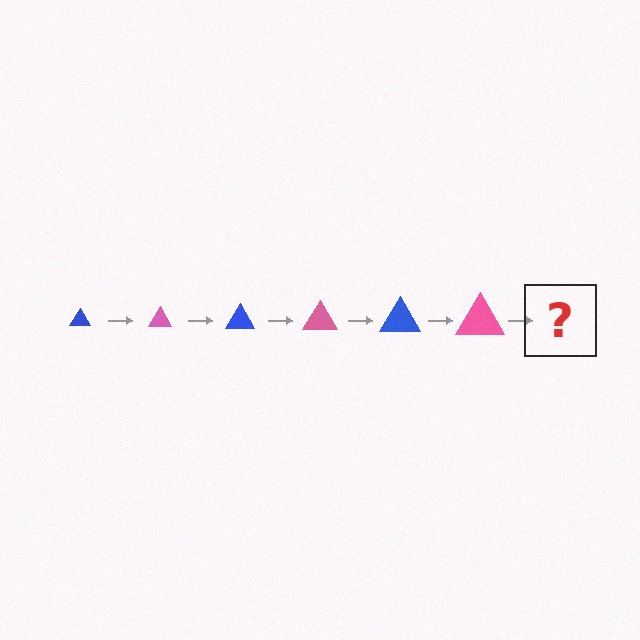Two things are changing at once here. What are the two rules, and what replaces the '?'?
The two rules are that the triangle grows larger each step and the color cycles through blue and pink. The '?' should be a blue triangle, larger than the previous one.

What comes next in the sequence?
The next element should be a blue triangle, larger than the previous one.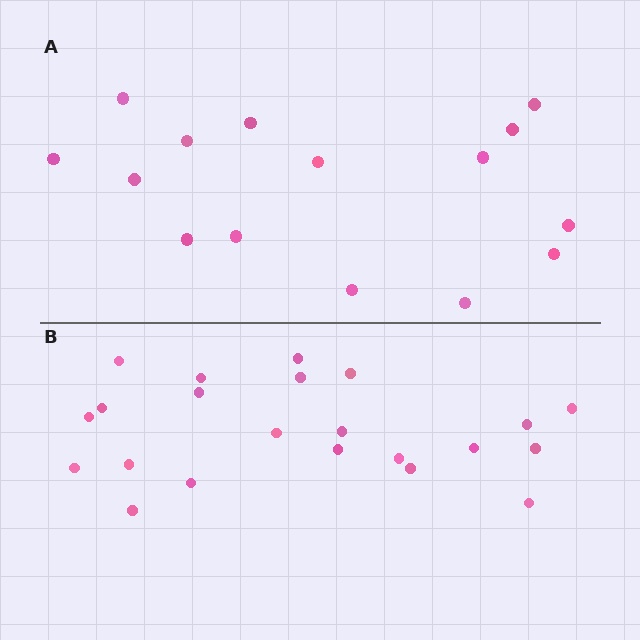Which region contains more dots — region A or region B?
Region B (the bottom region) has more dots.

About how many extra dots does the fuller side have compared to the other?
Region B has roughly 8 or so more dots than region A.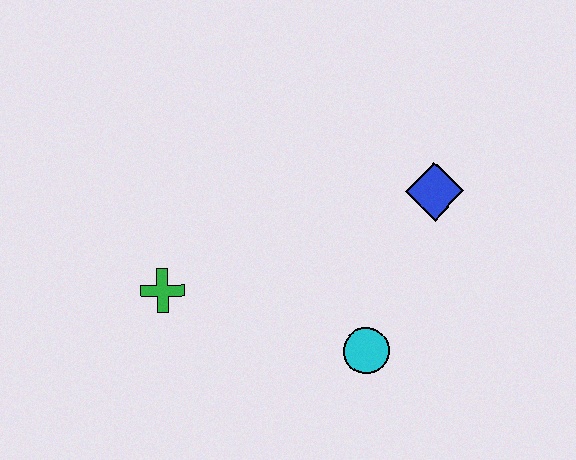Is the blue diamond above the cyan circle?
Yes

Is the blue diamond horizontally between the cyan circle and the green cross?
No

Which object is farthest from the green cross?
The blue diamond is farthest from the green cross.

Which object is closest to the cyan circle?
The blue diamond is closest to the cyan circle.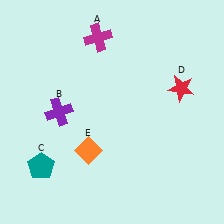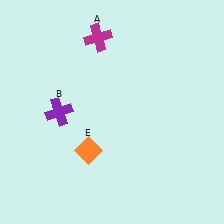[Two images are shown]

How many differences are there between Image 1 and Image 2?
There are 2 differences between the two images.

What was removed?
The teal pentagon (C), the red star (D) were removed in Image 2.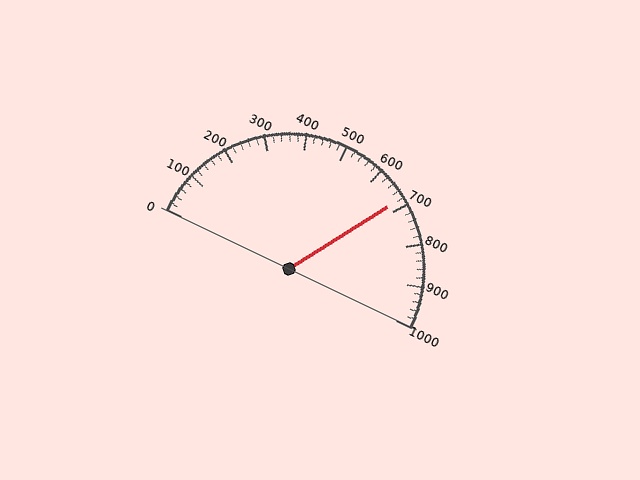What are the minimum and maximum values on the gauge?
The gauge ranges from 0 to 1000.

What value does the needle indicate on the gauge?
The needle indicates approximately 680.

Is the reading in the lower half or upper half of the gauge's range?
The reading is in the upper half of the range (0 to 1000).